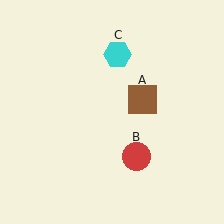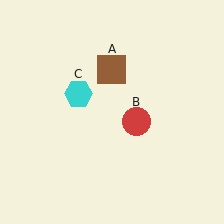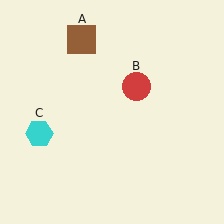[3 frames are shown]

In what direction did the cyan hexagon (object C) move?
The cyan hexagon (object C) moved down and to the left.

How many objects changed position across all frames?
3 objects changed position: brown square (object A), red circle (object B), cyan hexagon (object C).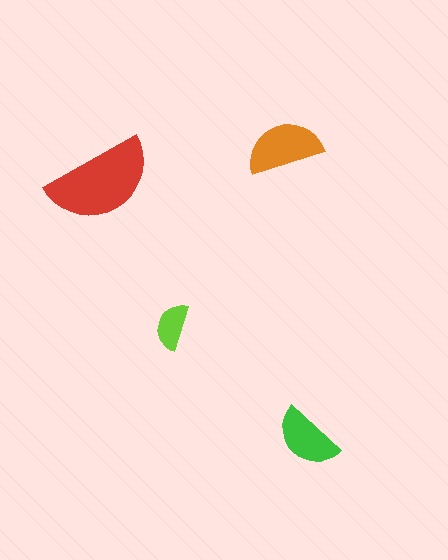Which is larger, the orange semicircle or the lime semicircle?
The orange one.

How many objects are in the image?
There are 4 objects in the image.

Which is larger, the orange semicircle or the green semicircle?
The orange one.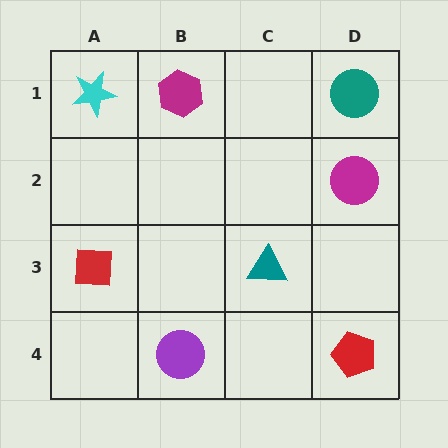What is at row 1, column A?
A cyan star.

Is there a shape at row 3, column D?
No, that cell is empty.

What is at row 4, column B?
A purple circle.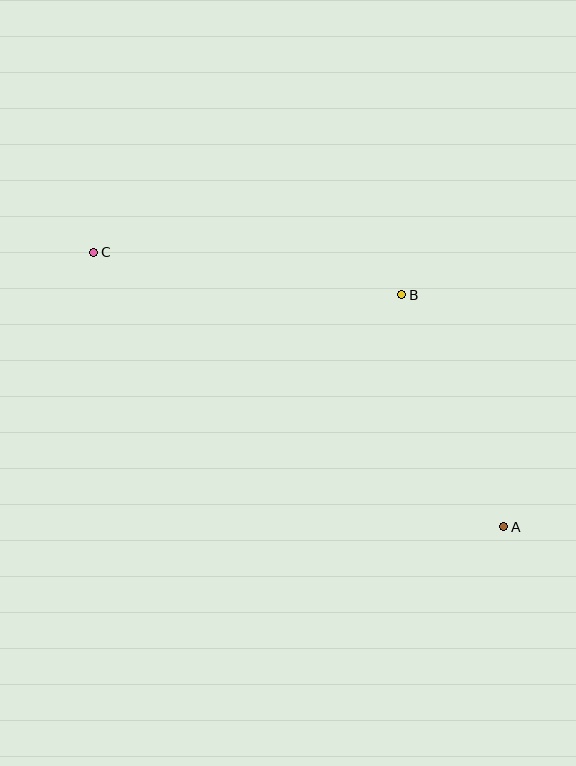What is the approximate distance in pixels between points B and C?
The distance between B and C is approximately 311 pixels.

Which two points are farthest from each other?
Points A and C are farthest from each other.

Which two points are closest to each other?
Points A and B are closest to each other.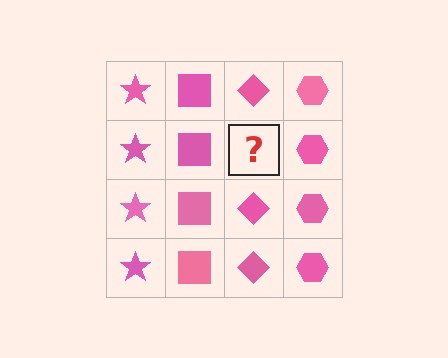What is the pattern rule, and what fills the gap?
The rule is that each column has a consistent shape. The gap should be filled with a pink diamond.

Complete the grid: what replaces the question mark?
The question mark should be replaced with a pink diamond.